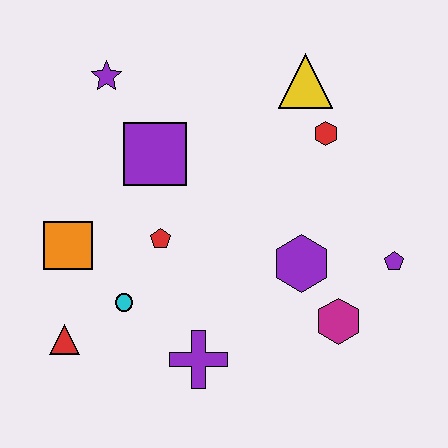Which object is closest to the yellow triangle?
The red hexagon is closest to the yellow triangle.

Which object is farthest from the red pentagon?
The purple pentagon is farthest from the red pentagon.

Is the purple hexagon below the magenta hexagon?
No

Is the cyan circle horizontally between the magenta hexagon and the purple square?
No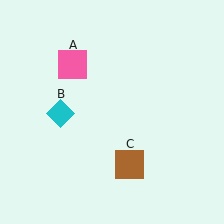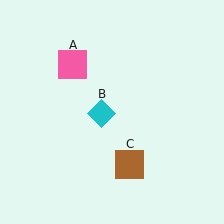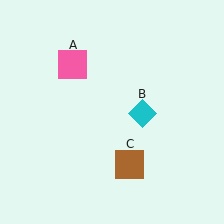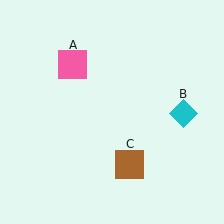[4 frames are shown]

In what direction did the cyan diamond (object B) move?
The cyan diamond (object B) moved right.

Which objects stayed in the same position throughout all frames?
Pink square (object A) and brown square (object C) remained stationary.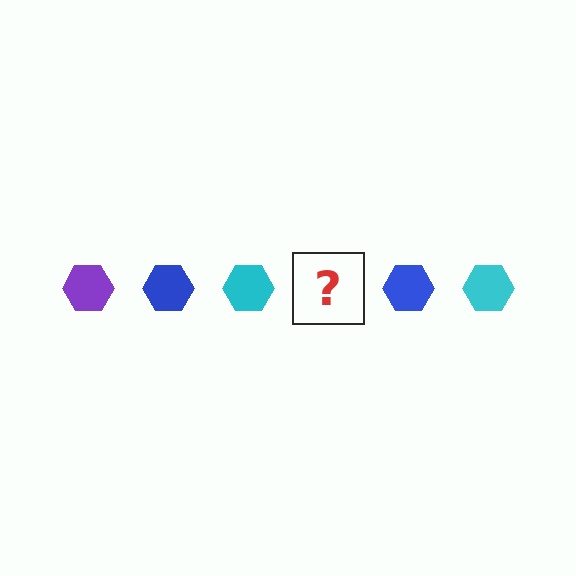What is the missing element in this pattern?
The missing element is a purple hexagon.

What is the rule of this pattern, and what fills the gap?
The rule is that the pattern cycles through purple, blue, cyan hexagons. The gap should be filled with a purple hexagon.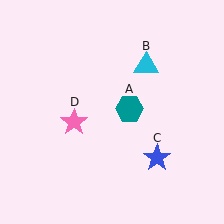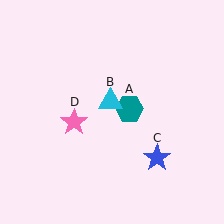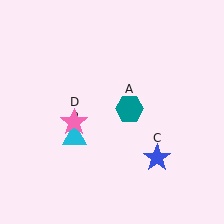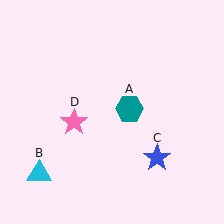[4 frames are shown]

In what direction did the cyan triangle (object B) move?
The cyan triangle (object B) moved down and to the left.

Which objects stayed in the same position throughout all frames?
Teal hexagon (object A) and blue star (object C) and pink star (object D) remained stationary.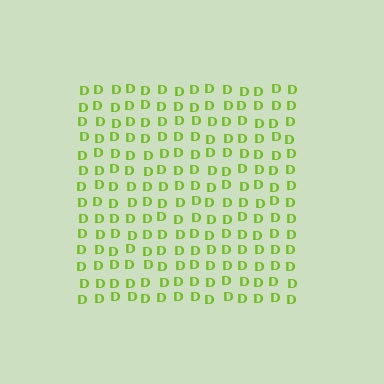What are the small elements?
The small elements are letter D's.